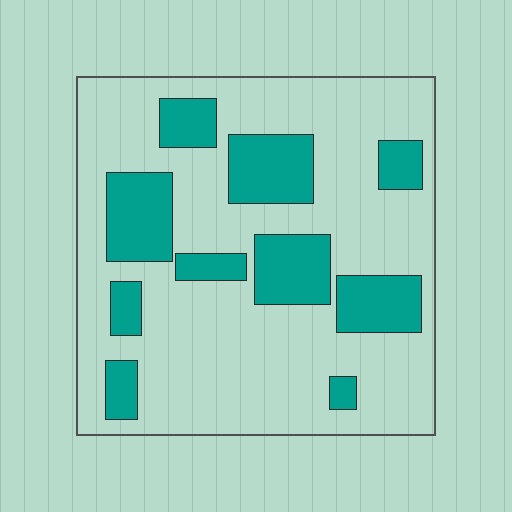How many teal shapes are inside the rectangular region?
10.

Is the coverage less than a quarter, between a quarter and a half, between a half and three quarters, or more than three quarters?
Between a quarter and a half.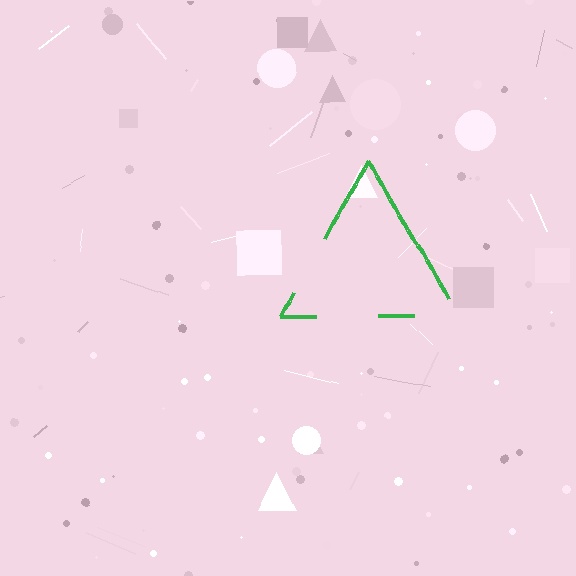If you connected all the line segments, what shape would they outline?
They would outline a triangle.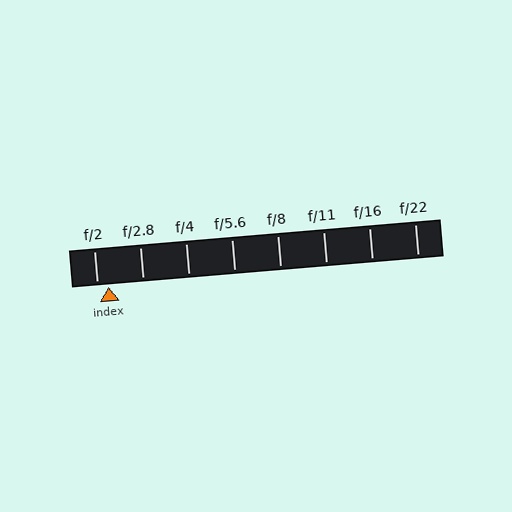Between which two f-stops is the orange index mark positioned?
The index mark is between f/2 and f/2.8.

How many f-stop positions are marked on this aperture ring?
There are 8 f-stop positions marked.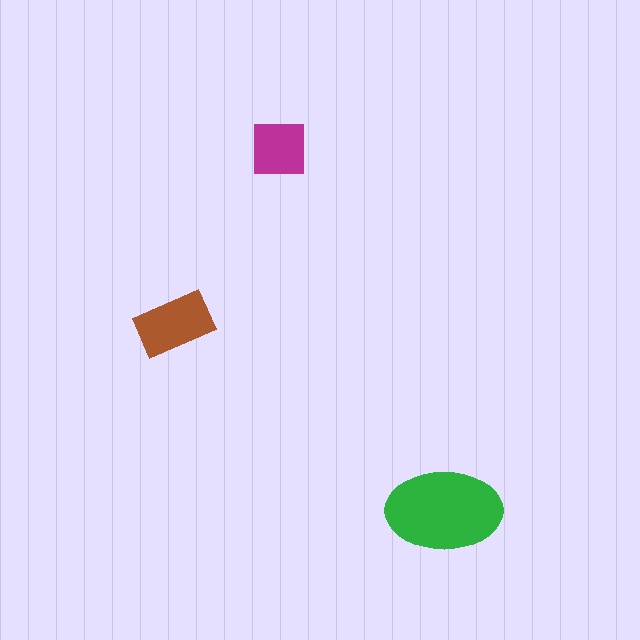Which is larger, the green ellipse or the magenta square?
The green ellipse.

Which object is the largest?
The green ellipse.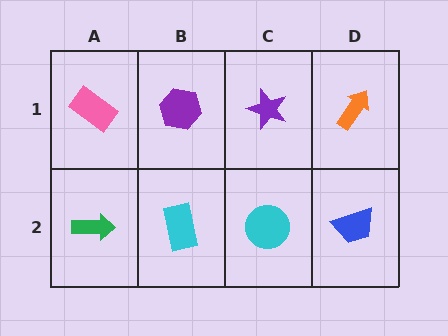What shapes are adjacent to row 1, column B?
A cyan rectangle (row 2, column B), a pink rectangle (row 1, column A), a purple star (row 1, column C).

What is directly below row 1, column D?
A blue trapezoid.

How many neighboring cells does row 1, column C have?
3.